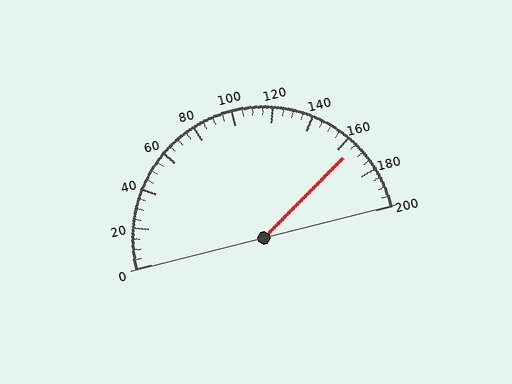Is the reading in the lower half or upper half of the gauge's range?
The reading is in the upper half of the range (0 to 200).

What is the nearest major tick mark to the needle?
The nearest major tick mark is 160.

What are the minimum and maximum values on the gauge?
The gauge ranges from 0 to 200.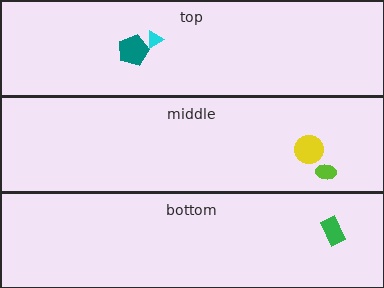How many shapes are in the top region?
2.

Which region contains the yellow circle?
The middle region.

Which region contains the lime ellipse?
The middle region.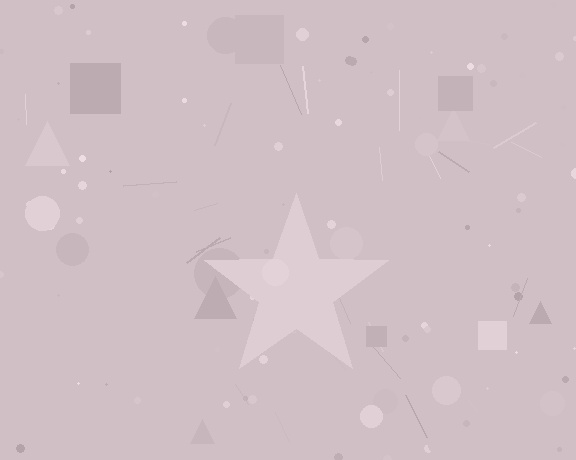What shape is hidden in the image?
A star is hidden in the image.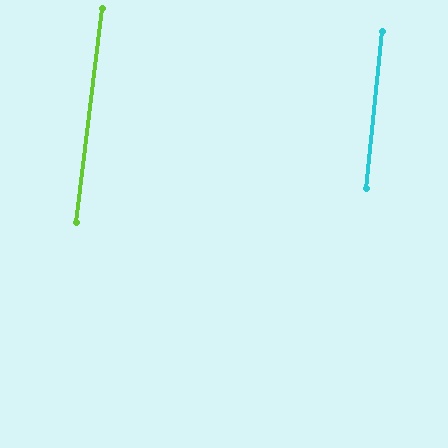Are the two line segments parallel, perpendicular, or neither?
Parallel — their directions differ by only 1.3°.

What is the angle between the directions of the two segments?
Approximately 1 degree.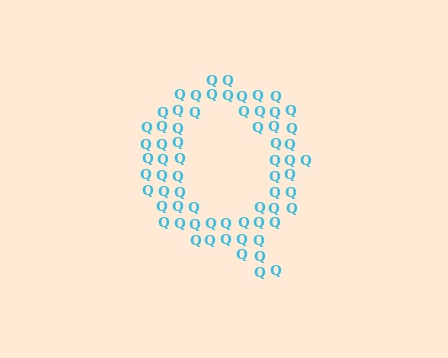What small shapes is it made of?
It is made of small letter Q's.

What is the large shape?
The large shape is the letter Q.